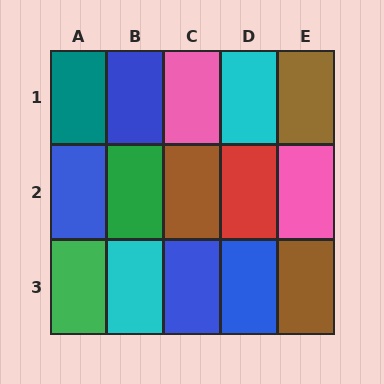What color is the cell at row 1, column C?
Pink.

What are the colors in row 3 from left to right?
Green, cyan, blue, blue, brown.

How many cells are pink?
2 cells are pink.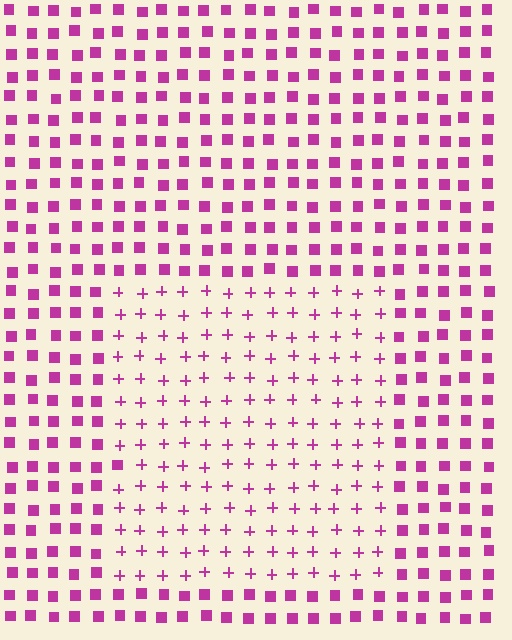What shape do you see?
I see a rectangle.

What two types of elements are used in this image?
The image uses plus signs inside the rectangle region and squares outside it.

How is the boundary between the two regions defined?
The boundary is defined by a change in element shape: plus signs inside vs. squares outside. All elements share the same color and spacing.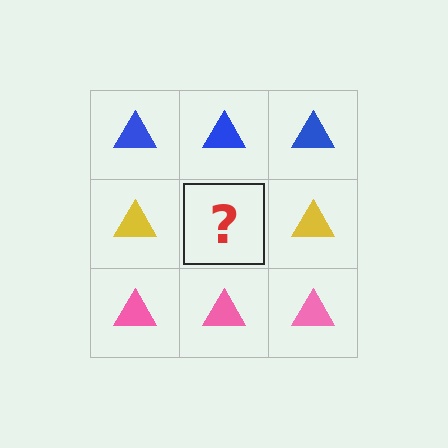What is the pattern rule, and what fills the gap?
The rule is that each row has a consistent color. The gap should be filled with a yellow triangle.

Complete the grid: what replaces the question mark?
The question mark should be replaced with a yellow triangle.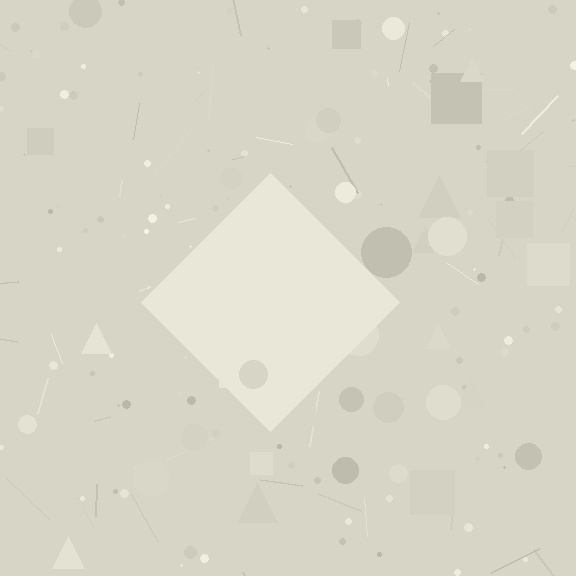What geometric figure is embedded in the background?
A diamond is embedded in the background.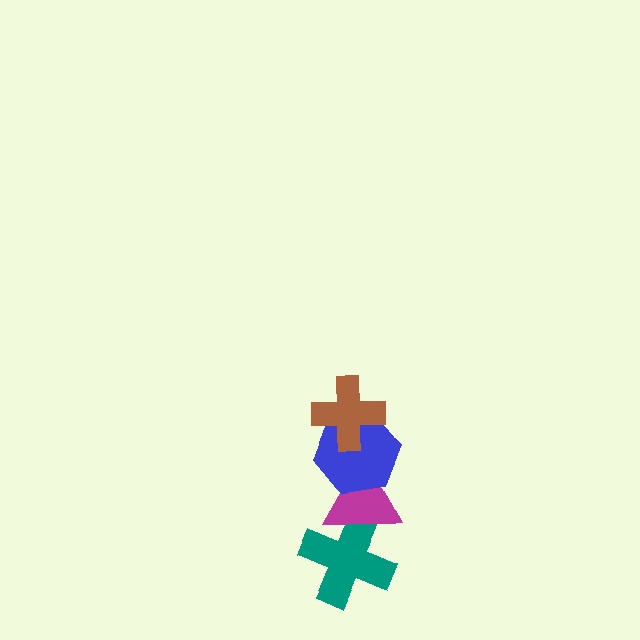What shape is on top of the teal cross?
The magenta triangle is on top of the teal cross.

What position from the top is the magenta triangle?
The magenta triangle is 3rd from the top.